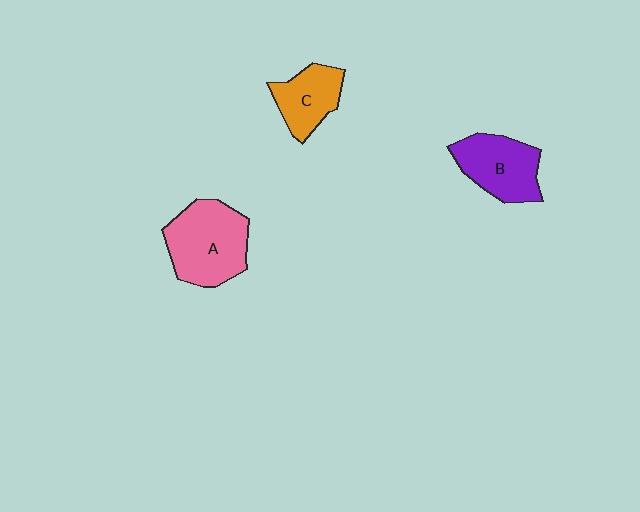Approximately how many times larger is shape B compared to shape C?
Approximately 1.3 times.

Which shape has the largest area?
Shape A (pink).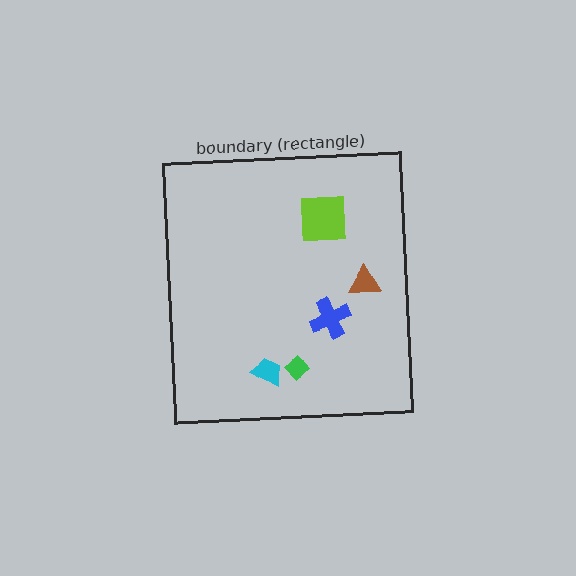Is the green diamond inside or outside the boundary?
Inside.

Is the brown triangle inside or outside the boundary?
Inside.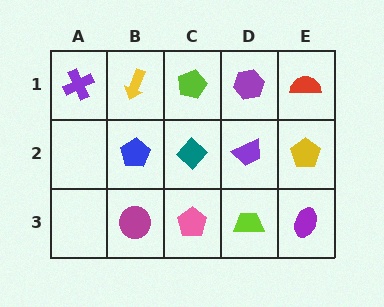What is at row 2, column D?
A purple trapezoid.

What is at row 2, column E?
A yellow pentagon.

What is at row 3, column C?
A pink pentagon.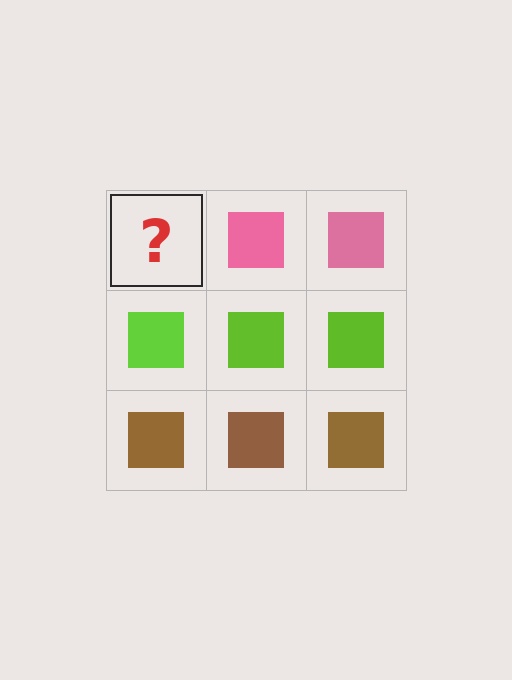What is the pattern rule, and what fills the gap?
The rule is that each row has a consistent color. The gap should be filled with a pink square.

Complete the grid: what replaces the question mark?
The question mark should be replaced with a pink square.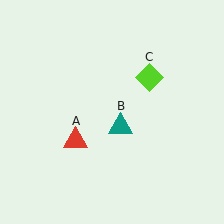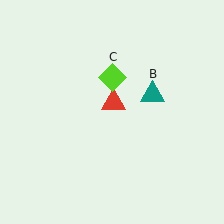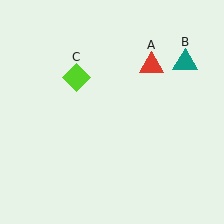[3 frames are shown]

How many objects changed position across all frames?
3 objects changed position: red triangle (object A), teal triangle (object B), lime diamond (object C).